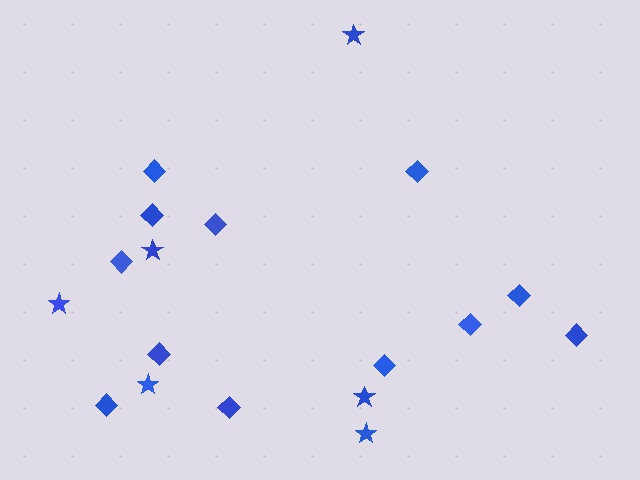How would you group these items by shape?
There are 2 groups: one group of diamonds (12) and one group of stars (6).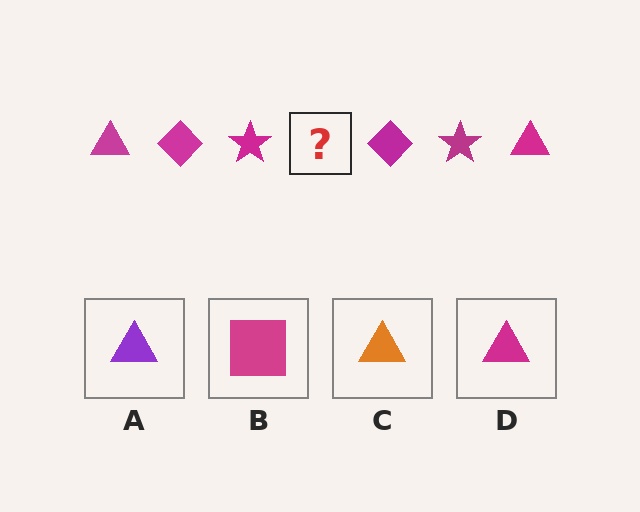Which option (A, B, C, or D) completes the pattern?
D.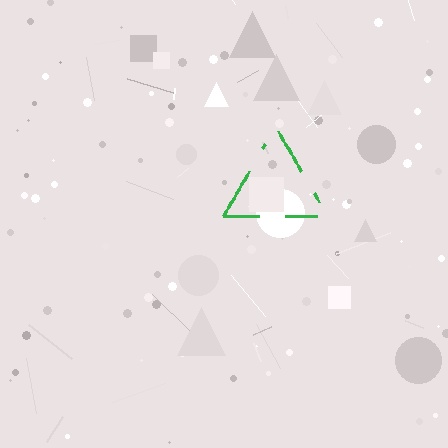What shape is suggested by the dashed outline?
The dashed outline suggests a triangle.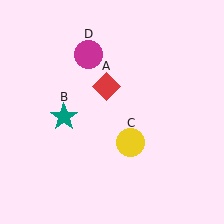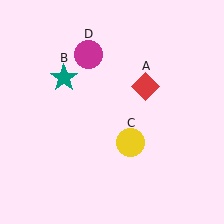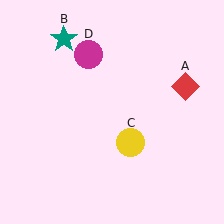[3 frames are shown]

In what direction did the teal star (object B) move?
The teal star (object B) moved up.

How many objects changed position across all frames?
2 objects changed position: red diamond (object A), teal star (object B).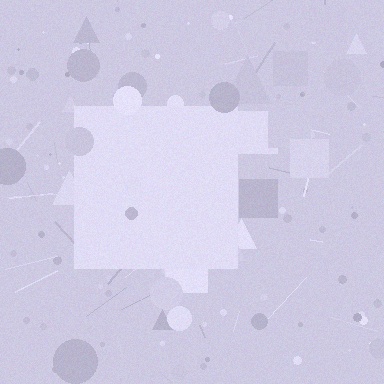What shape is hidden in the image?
A square is hidden in the image.